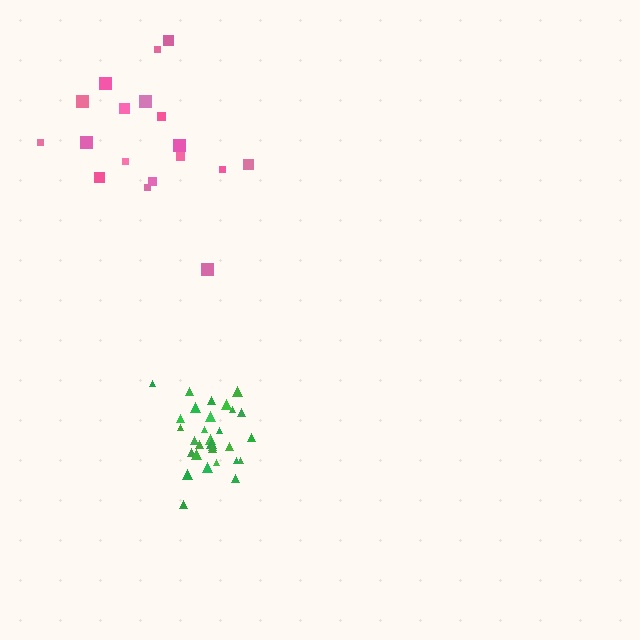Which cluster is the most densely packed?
Green.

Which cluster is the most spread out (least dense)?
Pink.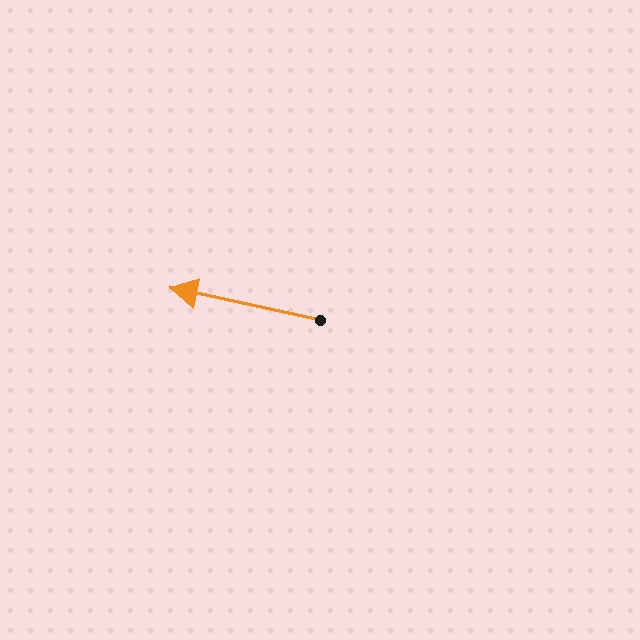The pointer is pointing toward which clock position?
Roughly 9 o'clock.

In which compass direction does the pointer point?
West.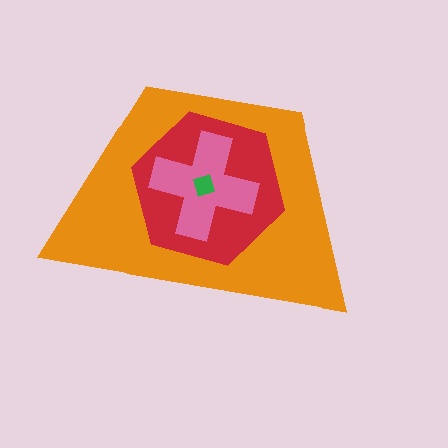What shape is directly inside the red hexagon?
The pink cross.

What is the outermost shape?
The orange trapezoid.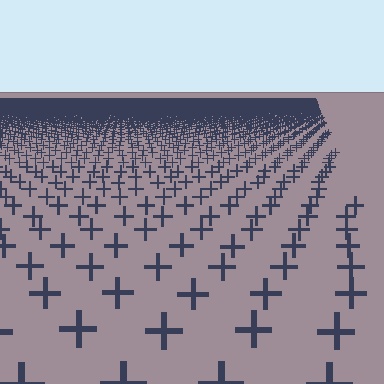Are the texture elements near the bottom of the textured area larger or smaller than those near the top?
Larger. Near the bottom, elements are closer to the viewer and appear at a bigger on-screen size.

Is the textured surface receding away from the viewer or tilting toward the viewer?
The surface is receding away from the viewer. Texture elements get smaller and denser toward the top.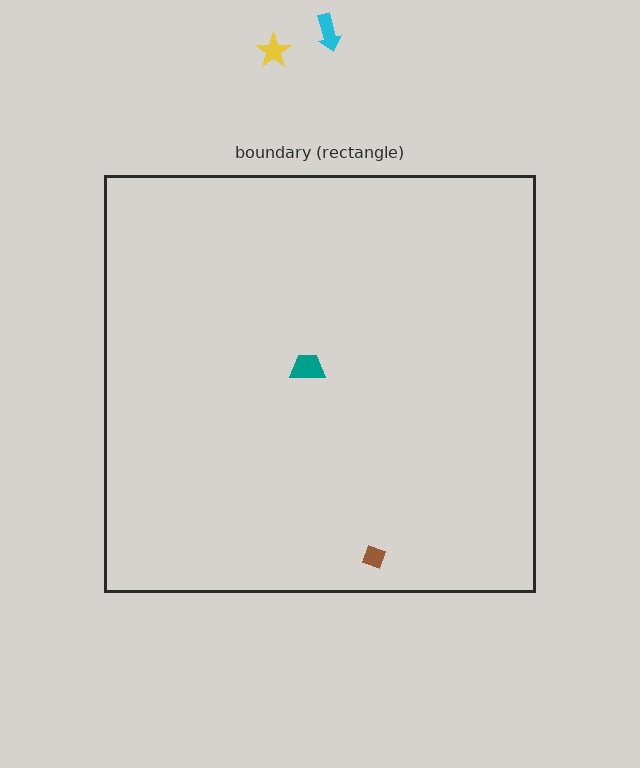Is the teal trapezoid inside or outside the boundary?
Inside.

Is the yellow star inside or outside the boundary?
Outside.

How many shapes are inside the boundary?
2 inside, 2 outside.